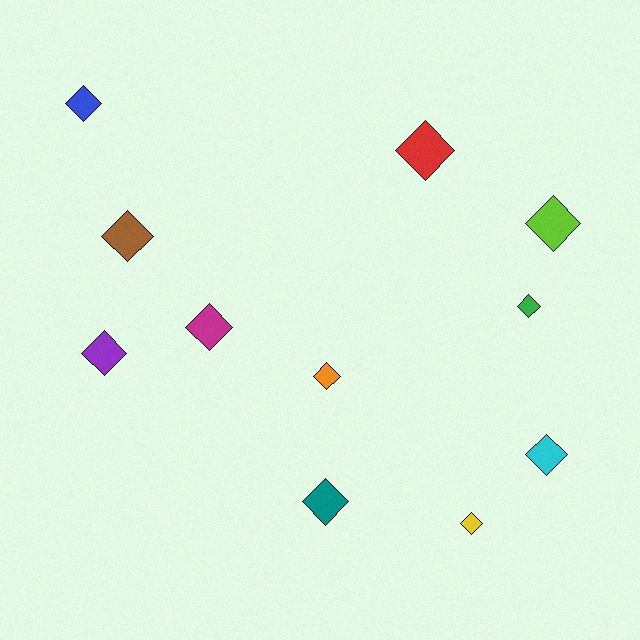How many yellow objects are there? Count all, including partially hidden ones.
There is 1 yellow object.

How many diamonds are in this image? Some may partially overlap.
There are 11 diamonds.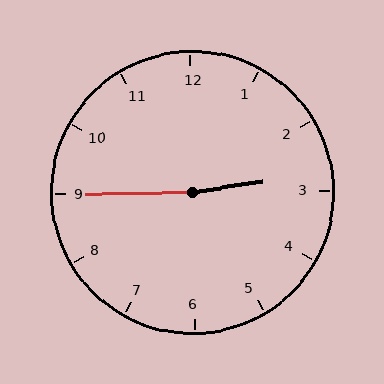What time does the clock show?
2:45.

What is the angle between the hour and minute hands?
Approximately 172 degrees.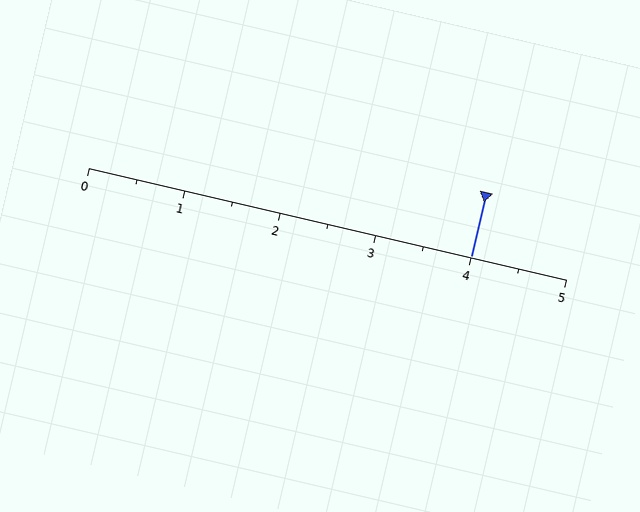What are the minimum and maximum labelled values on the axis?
The axis runs from 0 to 5.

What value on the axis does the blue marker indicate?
The marker indicates approximately 4.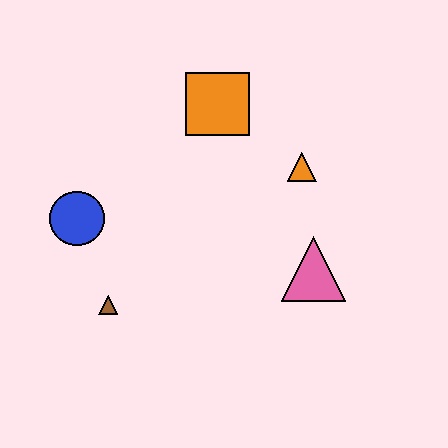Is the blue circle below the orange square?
Yes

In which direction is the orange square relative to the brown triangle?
The orange square is above the brown triangle.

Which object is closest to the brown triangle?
The blue circle is closest to the brown triangle.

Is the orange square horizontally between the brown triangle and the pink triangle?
Yes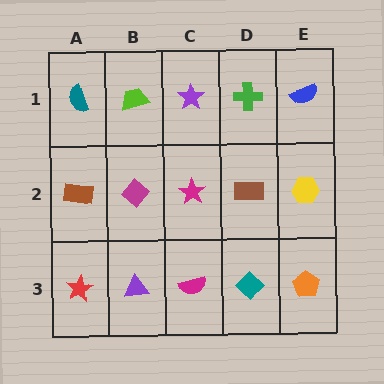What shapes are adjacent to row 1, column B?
A magenta diamond (row 2, column B), a teal semicircle (row 1, column A), a purple star (row 1, column C).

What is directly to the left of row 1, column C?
A lime trapezoid.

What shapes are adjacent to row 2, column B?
A lime trapezoid (row 1, column B), a purple triangle (row 3, column B), a brown rectangle (row 2, column A), a magenta star (row 2, column C).